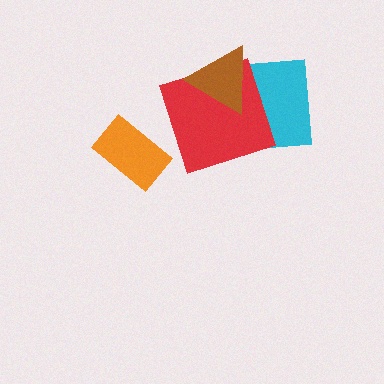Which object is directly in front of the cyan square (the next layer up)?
The red square is directly in front of the cyan square.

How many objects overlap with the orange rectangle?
0 objects overlap with the orange rectangle.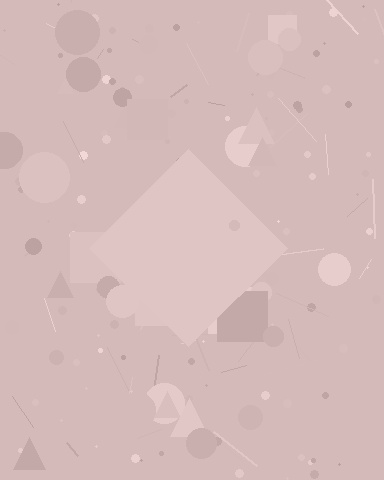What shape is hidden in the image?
A diamond is hidden in the image.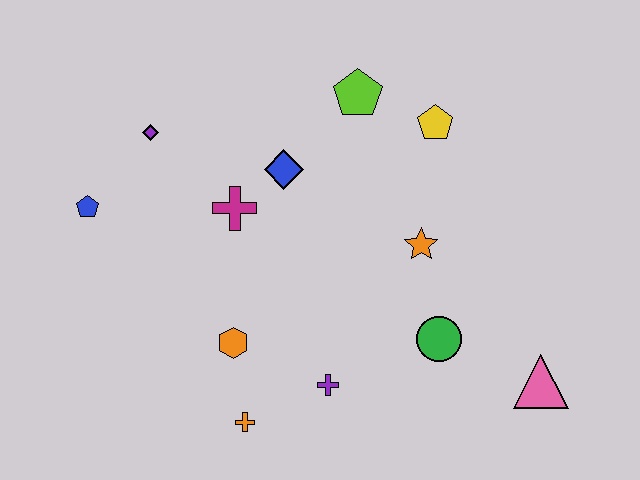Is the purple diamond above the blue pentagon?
Yes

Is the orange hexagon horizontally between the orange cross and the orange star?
No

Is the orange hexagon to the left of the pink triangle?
Yes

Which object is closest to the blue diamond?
The magenta cross is closest to the blue diamond.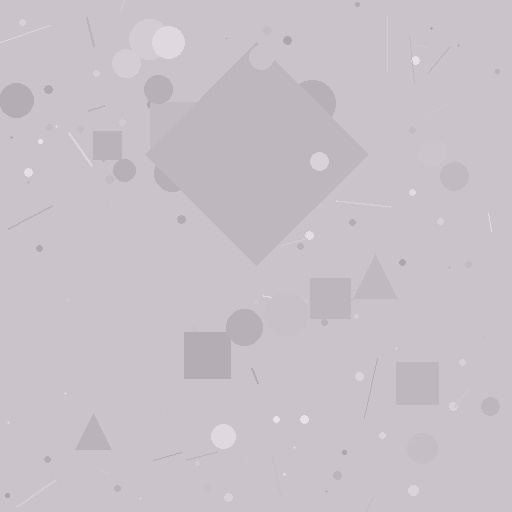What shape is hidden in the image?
A diamond is hidden in the image.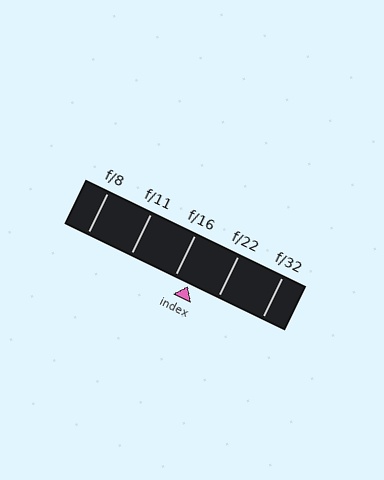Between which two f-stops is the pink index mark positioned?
The index mark is between f/16 and f/22.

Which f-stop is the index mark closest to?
The index mark is closest to f/16.